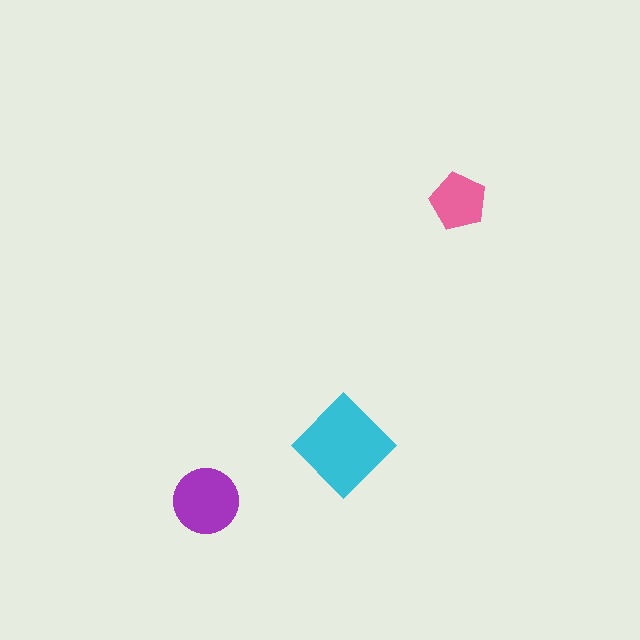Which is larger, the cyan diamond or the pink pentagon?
The cyan diamond.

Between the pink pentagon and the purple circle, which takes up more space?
The purple circle.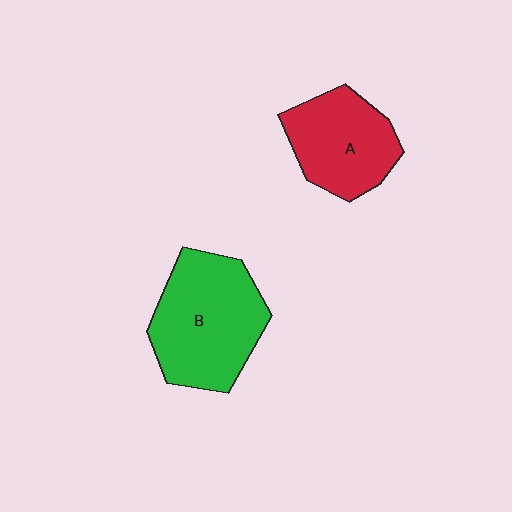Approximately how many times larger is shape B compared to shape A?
Approximately 1.4 times.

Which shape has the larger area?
Shape B (green).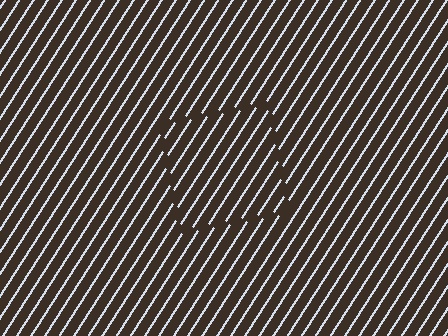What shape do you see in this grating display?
An illusory square. The interior of the shape contains the same grating, shifted by half a period — the contour is defined by the phase discontinuity where line-ends from the inner and outer gratings abut.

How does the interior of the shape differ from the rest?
The interior of the shape contains the same grating, shifted by half a period — the contour is defined by the phase discontinuity where line-ends from the inner and outer gratings abut.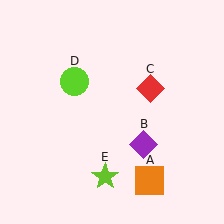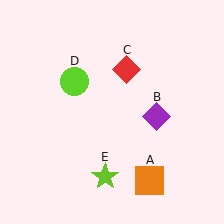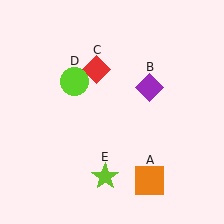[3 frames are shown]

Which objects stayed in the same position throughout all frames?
Orange square (object A) and lime circle (object D) and lime star (object E) remained stationary.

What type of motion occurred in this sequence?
The purple diamond (object B), red diamond (object C) rotated counterclockwise around the center of the scene.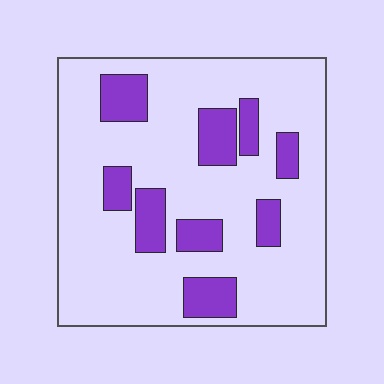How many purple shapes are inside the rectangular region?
9.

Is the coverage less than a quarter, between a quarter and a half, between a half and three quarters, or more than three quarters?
Less than a quarter.